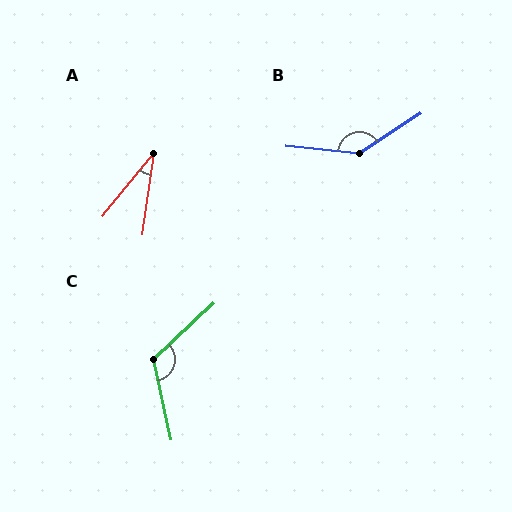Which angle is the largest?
B, at approximately 141 degrees.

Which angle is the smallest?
A, at approximately 31 degrees.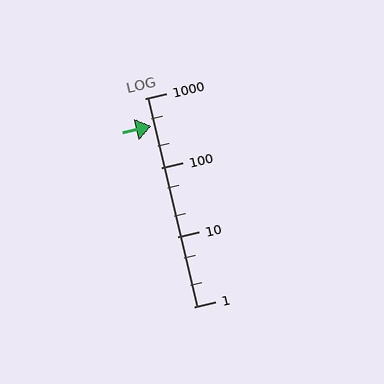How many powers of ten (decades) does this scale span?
The scale spans 3 decades, from 1 to 1000.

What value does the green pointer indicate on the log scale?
The pointer indicates approximately 400.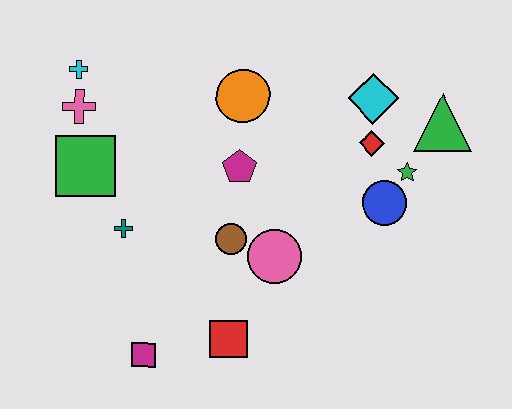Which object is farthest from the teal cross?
The green triangle is farthest from the teal cross.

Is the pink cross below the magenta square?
No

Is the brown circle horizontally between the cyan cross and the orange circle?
Yes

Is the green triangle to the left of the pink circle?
No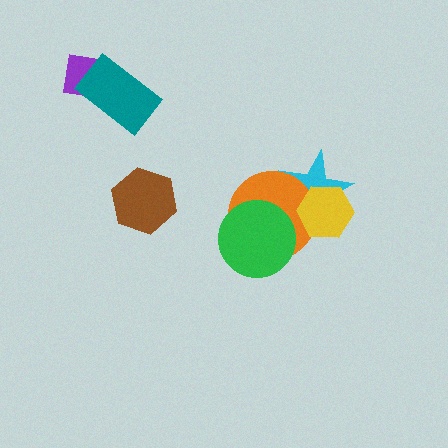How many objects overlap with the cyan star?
2 objects overlap with the cyan star.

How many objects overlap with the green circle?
1 object overlaps with the green circle.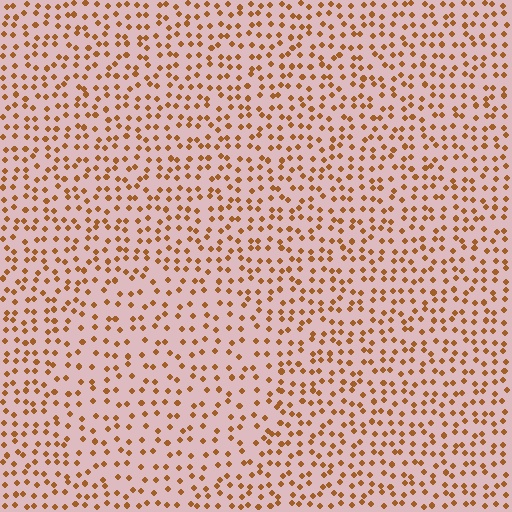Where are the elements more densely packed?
The elements are more densely packed outside the circle boundary.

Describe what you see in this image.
The image contains small brown elements arranged at two different densities. A circle-shaped region is visible where the elements are less densely packed than the surrounding area.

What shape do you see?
I see a circle.